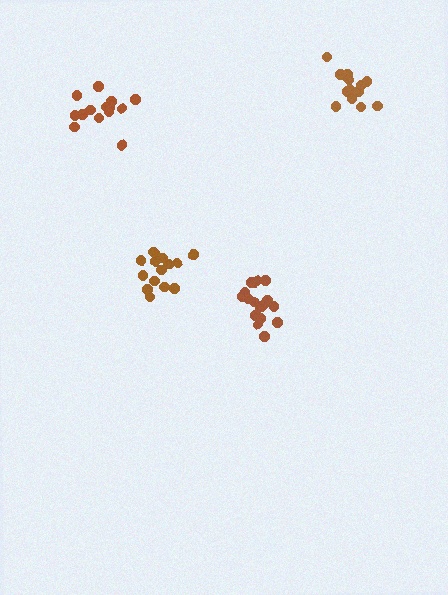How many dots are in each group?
Group 1: 20 dots, Group 2: 15 dots, Group 3: 14 dots, Group 4: 15 dots (64 total).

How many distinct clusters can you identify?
There are 4 distinct clusters.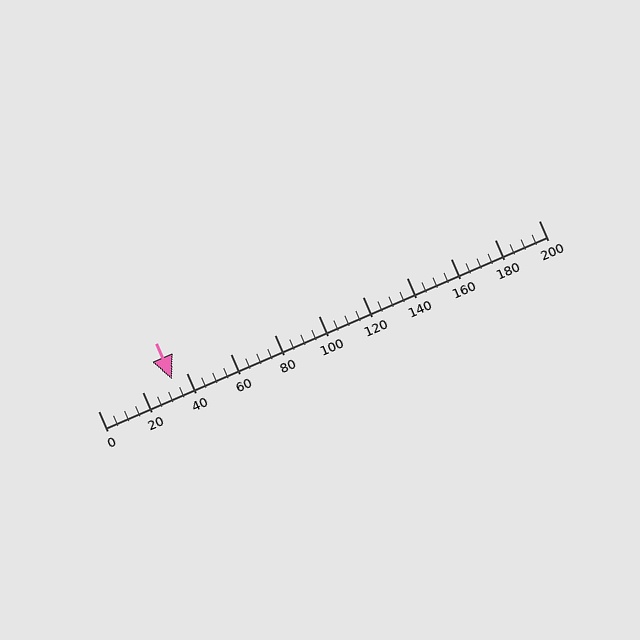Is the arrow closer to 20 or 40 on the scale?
The arrow is closer to 40.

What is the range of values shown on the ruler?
The ruler shows values from 0 to 200.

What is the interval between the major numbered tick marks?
The major tick marks are spaced 20 units apart.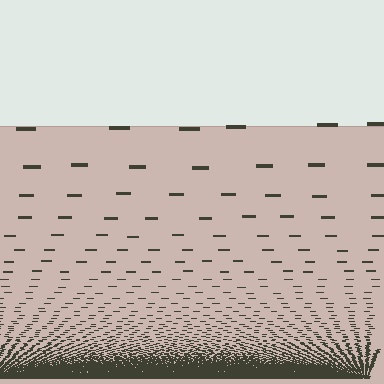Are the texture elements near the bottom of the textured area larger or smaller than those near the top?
Smaller. The gradient is inverted — elements near the bottom are smaller and denser.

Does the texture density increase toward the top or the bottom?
Density increases toward the bottom.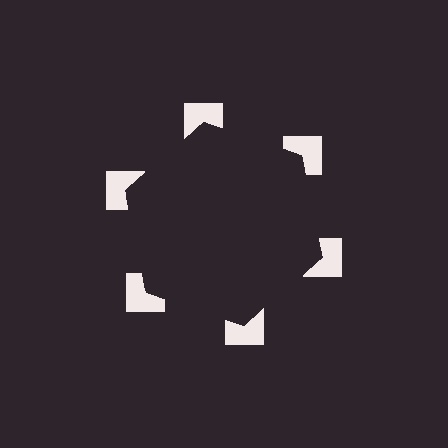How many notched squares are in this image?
There are 6 — one at each vertex of the illusory hexagon.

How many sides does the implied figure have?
6 sides.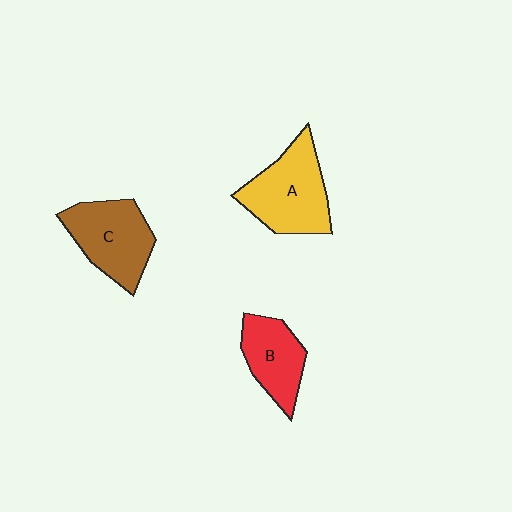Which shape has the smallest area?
Shape B (red).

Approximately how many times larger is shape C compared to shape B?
Approximately 1.3 times.